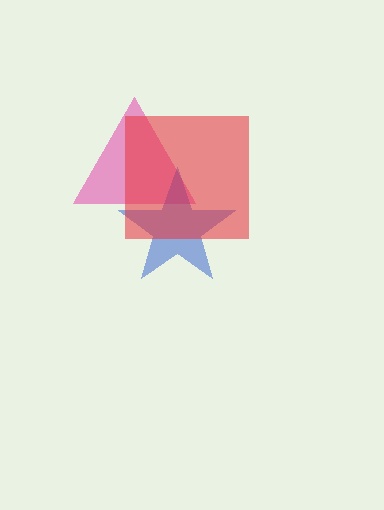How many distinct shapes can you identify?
There are 3 distinct shapes: a pink triangle, a blue star, a red square.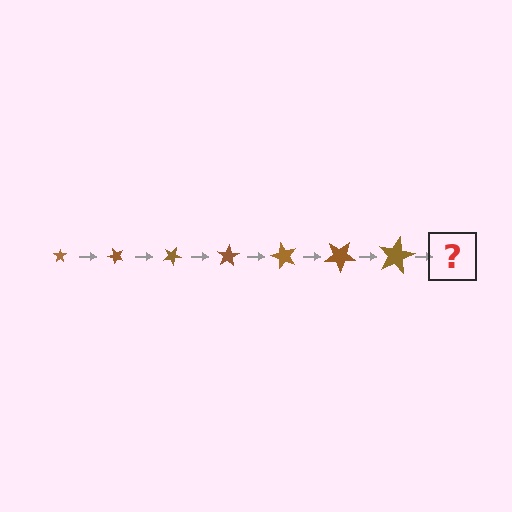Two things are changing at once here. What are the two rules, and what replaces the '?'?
The two rules are that the star grows larger each step and it rotates 50 degrees each step. The '?' should be a star, larger than the previous one and rotated 350 degrees from the start.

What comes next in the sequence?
The next element should be a star, larger than the previous one and rotated 350 degrees from the start.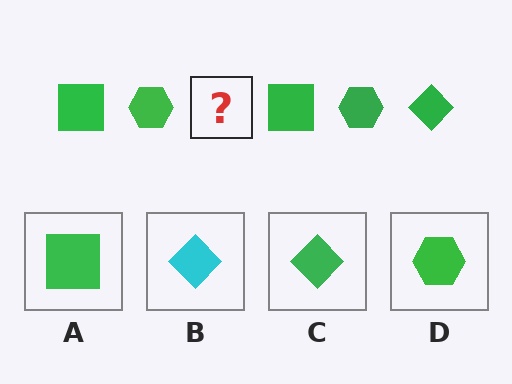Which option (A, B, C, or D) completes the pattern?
C.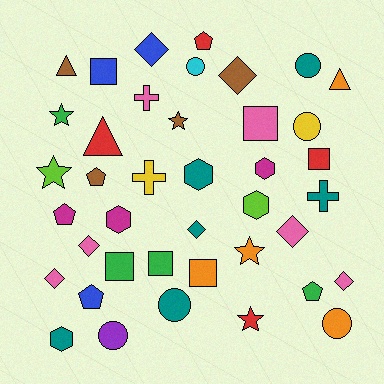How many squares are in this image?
There are 6 squares.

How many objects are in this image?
There are 40 objects.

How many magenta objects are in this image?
There are 3 magenta objects.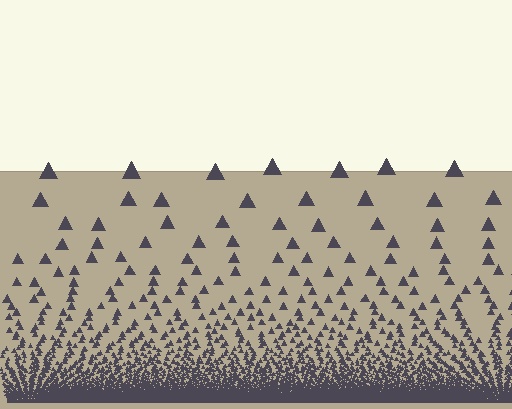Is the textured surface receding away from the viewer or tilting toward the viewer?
The surface appears to tilt toward the viewer. Texture elements get larger and sparser toward the top.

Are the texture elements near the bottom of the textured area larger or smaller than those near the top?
Smaller. The gradient is inverted — elements near the bottom are smaller and denser.